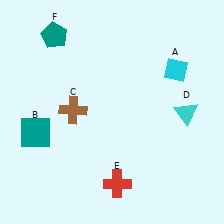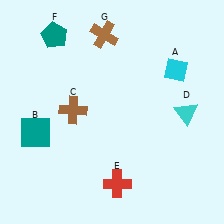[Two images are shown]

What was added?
A brown cross (G) was added in Image 2.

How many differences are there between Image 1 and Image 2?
There is 1 difference between the two images.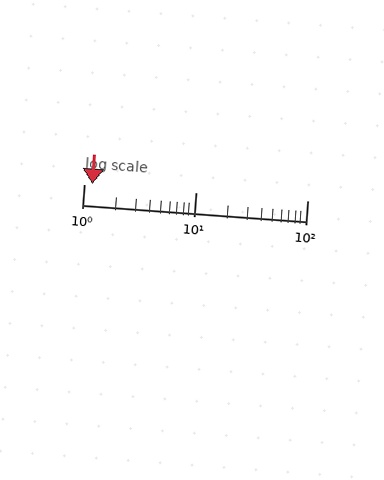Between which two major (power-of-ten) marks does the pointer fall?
The pointer is between 1 and 10.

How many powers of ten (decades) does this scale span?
The scale spans 2 decades, from 1 to 100.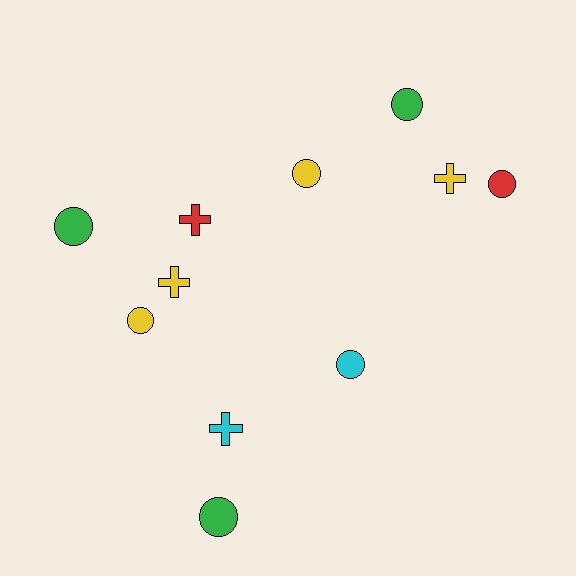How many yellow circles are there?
There are 2 yellow circles.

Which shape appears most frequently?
Circle, with 7 objects.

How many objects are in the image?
There are 11 objects.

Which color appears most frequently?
Yellow, with 4 objects.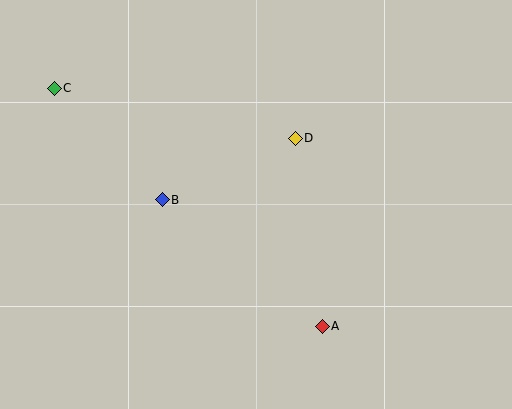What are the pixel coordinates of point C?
Point C is at (54, 88).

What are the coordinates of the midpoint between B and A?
The midpoint between B and A is at (242, 263).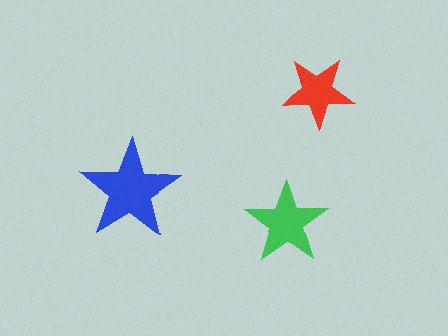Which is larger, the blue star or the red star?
The blue one.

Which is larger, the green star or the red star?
The green one.